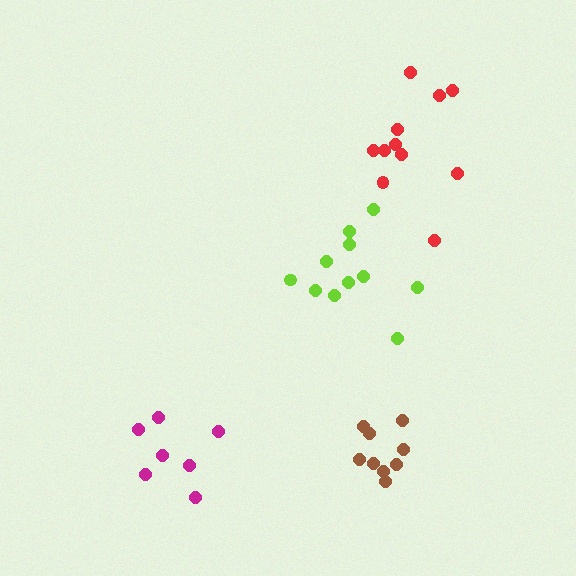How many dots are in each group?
Group 1: 9 dots, Group 2: 7 dots, Group 3: 11 dots, Group 4: 11 dots (38 total).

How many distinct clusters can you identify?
There are 4 distinct clusters.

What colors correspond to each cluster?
The clusters are colored: brown, magenta, red, lime.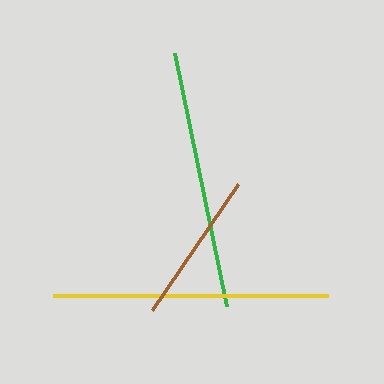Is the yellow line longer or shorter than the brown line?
The yellow line is longer than the brown line.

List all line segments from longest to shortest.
From longest to shortest: yellow, green, brown.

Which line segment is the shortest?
The brown line is the shortest at approximately 153 pixels.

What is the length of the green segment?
The green segment is approximately 259 pixels long.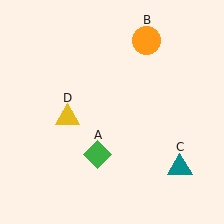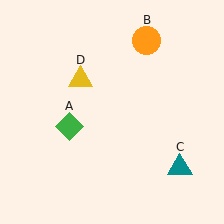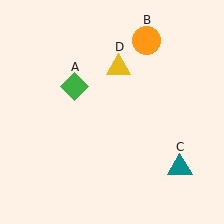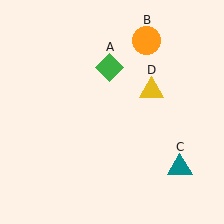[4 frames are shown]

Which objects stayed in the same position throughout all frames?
Orange circle (object B) and teal triangle (object C) remained stationary.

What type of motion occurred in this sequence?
The green diamond (object A), yellow triangle (object D) rotated clockwise around the center of the scene.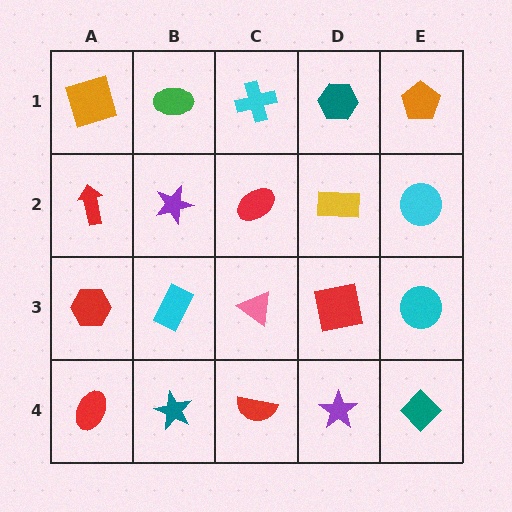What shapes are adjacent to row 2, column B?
A green ellipse (row 1, column B), a cyan rectangle (row 3, column B), a red arrow (row 2, column A), a red ellipse (row 2, column C).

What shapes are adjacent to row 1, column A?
A red arrow (row 2, column A), a green ellipse (row 1, column B).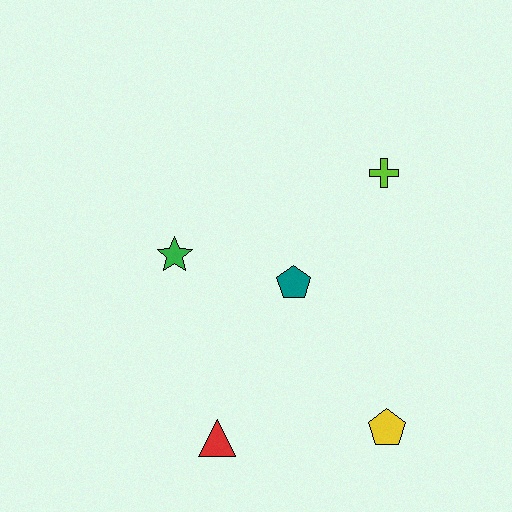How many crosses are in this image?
There is 1 cross.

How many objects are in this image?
There are 5 objects.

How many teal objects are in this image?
There is 1 teal object.